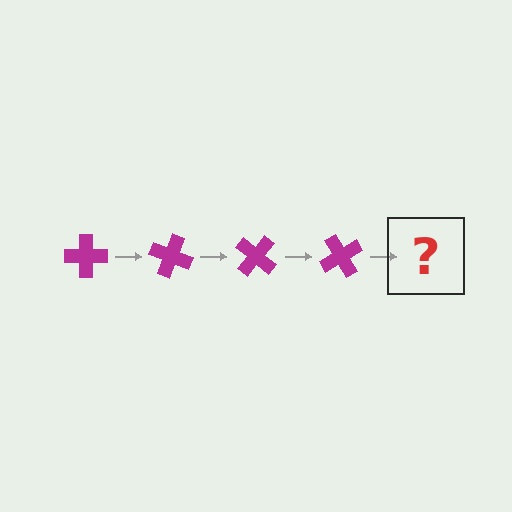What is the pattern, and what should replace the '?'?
The pattern is that the cross rotates 20 degrees each step. The '?' should be a magenta cross rotated 80 degrees.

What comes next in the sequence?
The next element should be a magenta cross rotated 80 degrees.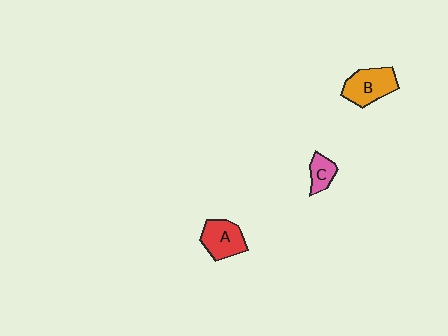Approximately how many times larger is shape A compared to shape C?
Approximately 1.7 times.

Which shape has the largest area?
Shape B (orange).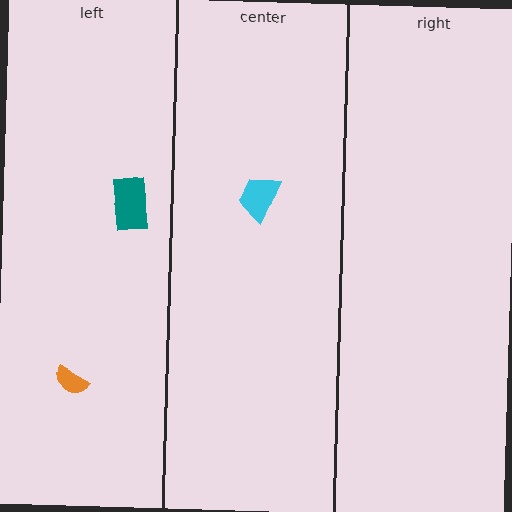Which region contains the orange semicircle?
The left region.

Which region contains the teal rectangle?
The left region.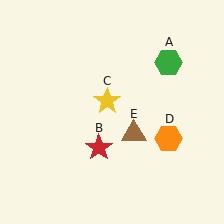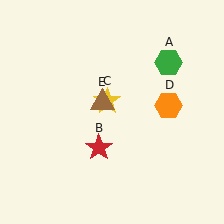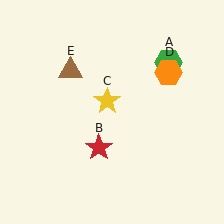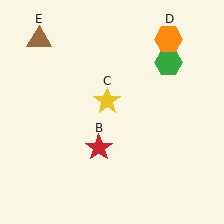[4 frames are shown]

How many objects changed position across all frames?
2 objects changed position: orange hexagon (object D), brown triangle (object E).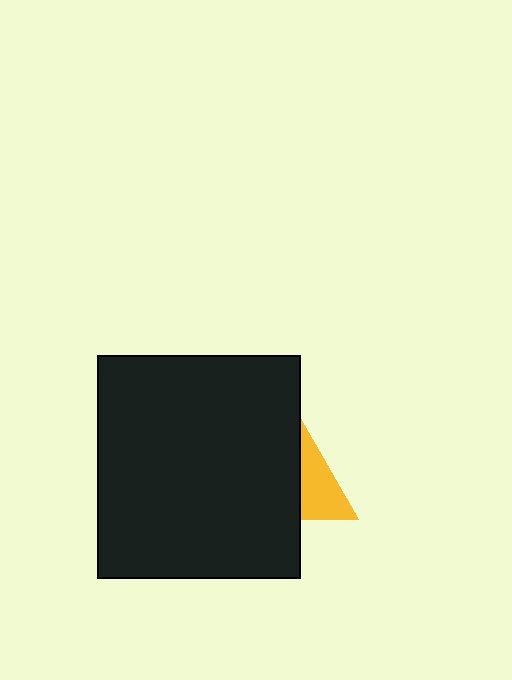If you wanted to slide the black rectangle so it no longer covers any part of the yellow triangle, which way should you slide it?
Slide it left — that is the most direct way to separate the two shapes.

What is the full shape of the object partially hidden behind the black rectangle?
The partially hidden object is a yellow triangle.